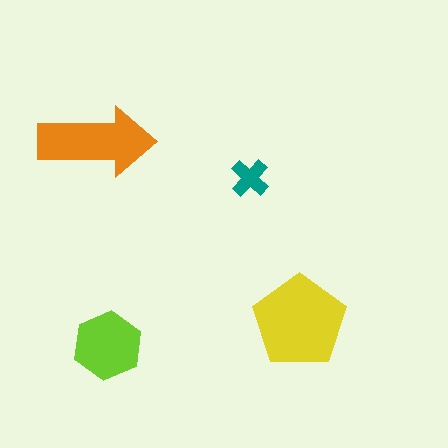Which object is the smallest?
The teal cross.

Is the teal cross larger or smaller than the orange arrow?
Smaller.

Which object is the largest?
The yellow pentagon.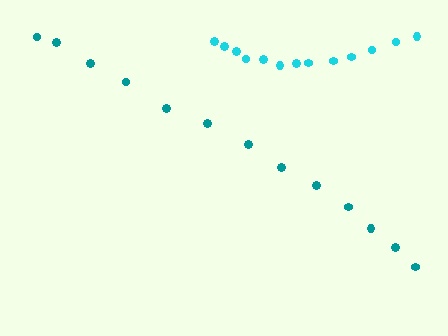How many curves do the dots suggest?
There are 2 distinct paths.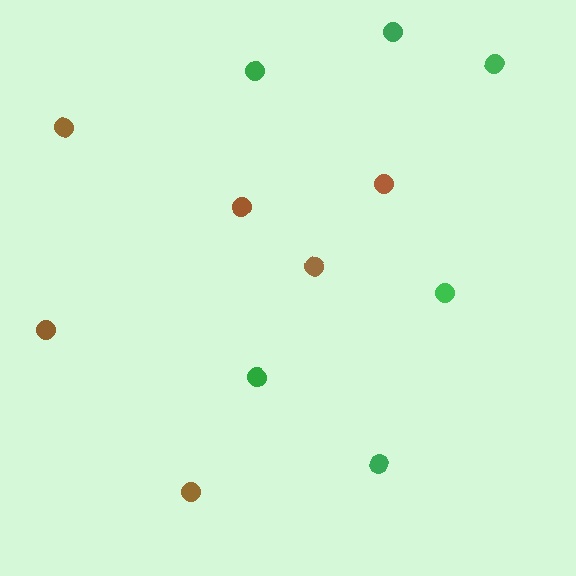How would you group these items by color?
There are 2 groups: one group of brown circles (6) and one group of green circles (6).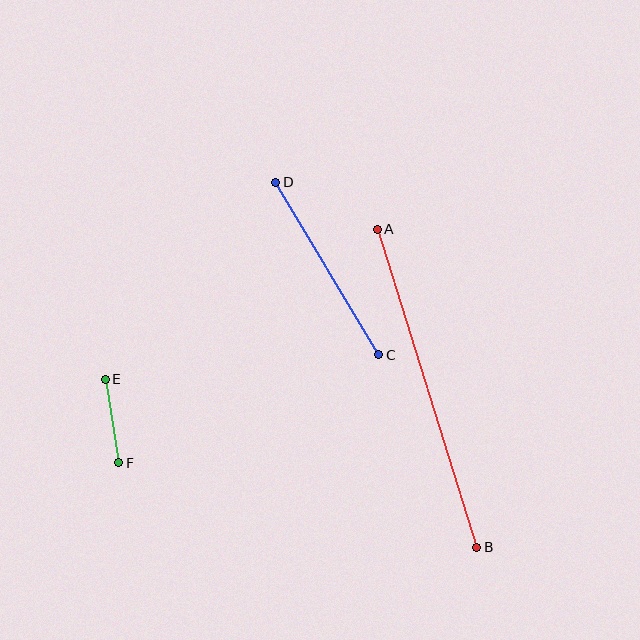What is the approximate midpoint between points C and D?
The midpoint is at approximately (327, 269) pixels.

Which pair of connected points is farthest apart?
Points A and B are farthest apart.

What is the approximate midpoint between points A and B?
The midpoint is at approximately (427, 388) pixels.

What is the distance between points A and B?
The distance is approximately 333 pixels.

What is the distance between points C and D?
The distance is approximately 201 pixels.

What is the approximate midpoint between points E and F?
The midpoint is at approximately (112, 421) pixels.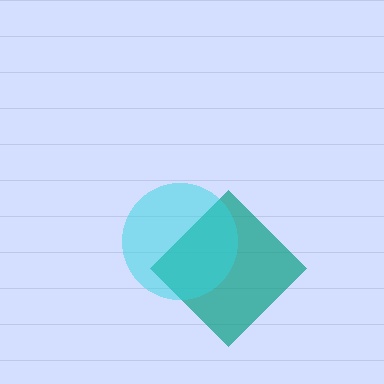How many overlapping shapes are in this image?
There are 2 overlapping shapes in the image.